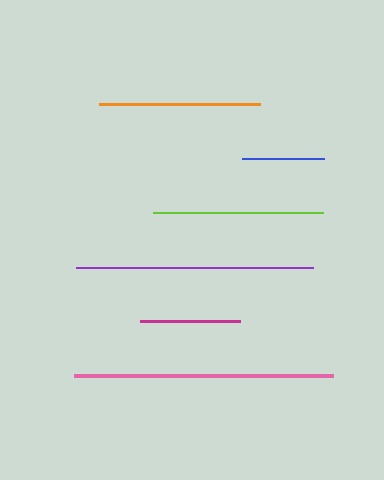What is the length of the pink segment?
The pink segment is approximately 259 pixels long.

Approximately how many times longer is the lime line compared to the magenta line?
The lime line is approximately 1.7 times the length of the magenta line.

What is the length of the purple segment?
The purple segment is approximately 237 pixels long.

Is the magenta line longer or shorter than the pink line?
The pink line is longer than the magenta line.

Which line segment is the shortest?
The blue line is the shortest at approximately 82 pixels.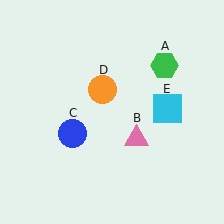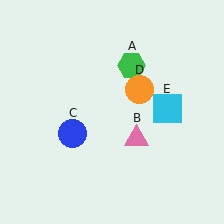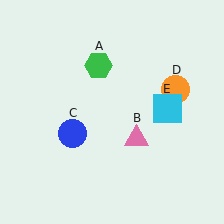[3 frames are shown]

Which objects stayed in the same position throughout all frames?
Pink triangle (object B) and blue circle (object C) and cyan square (object E) remained stationary.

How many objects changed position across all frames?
2 objects changed position: green hexagon (object A), orange circle (object D).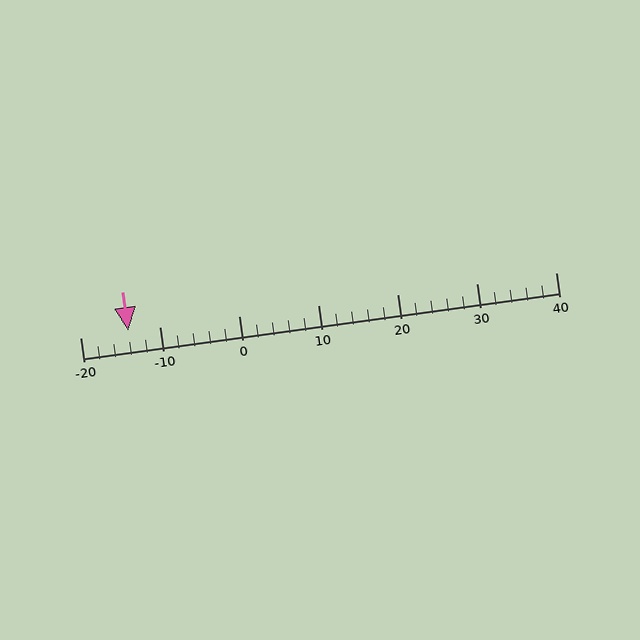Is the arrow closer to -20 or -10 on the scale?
The arrow is closer to -10.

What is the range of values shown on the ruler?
The ruler shows values from -20 to 40.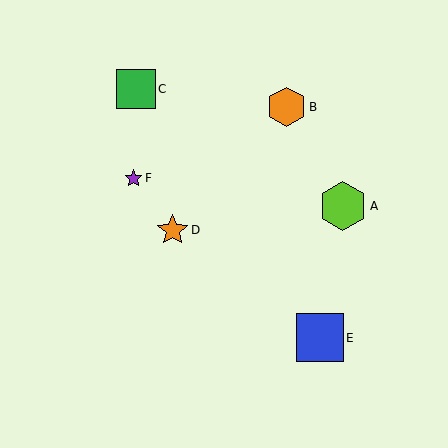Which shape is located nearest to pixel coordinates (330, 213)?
The lime hexagon (labeled A) at (343, 206) is nearest to that location.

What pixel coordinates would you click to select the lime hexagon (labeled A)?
Click at (343, 206) to select the lime hexagon A.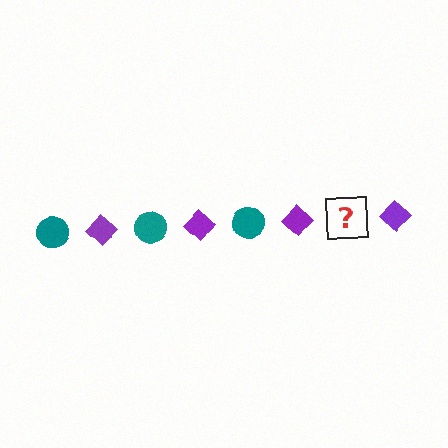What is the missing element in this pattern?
The missing element is a teal circle.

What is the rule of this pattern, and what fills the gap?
The rule is that the pattern alternates between teal circle and purple diamond. The gap should be filled with a teal circle.